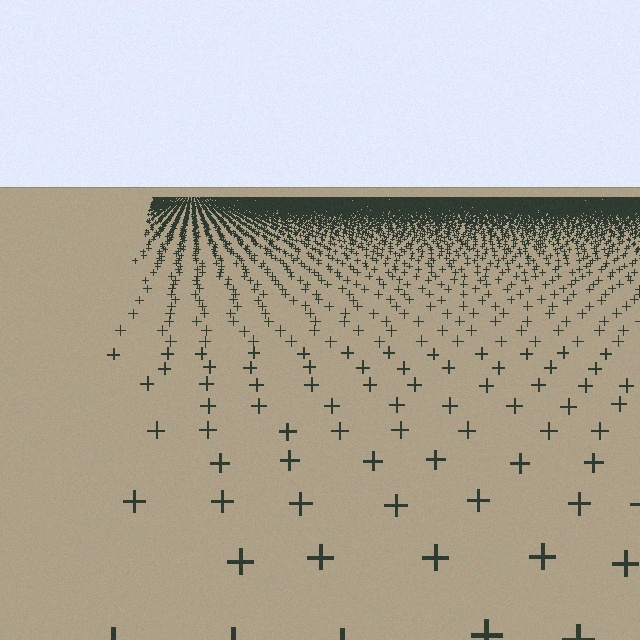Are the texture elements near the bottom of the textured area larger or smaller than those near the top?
Larger. Near the bottom, elements are closer to the viewer and appear at a bigger on-screen size.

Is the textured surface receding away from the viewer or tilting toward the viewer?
The surface is receding away from the viewer. Texture elements get smaller and denser toward the top.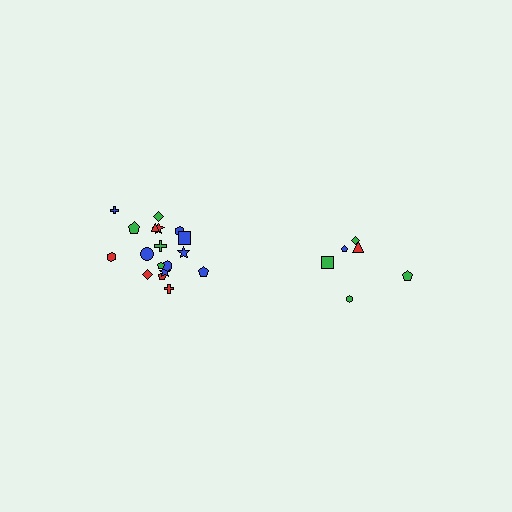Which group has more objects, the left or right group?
The left group.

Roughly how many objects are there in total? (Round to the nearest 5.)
Roughly 25 objects in total.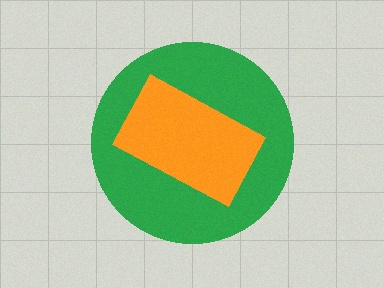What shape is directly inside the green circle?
The orange rectangle.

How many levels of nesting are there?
2.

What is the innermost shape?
The orange rectangle.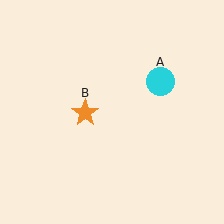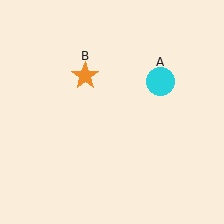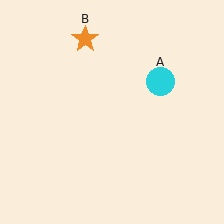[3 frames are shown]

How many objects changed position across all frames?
1 object changed position: orange star (object B).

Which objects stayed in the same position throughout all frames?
Cyan circle (object A) remained stationary.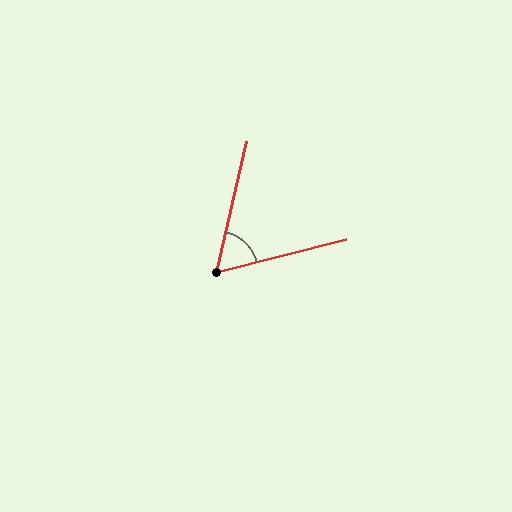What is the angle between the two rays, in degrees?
Approximately 63 degrees.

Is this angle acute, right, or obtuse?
It is acute.